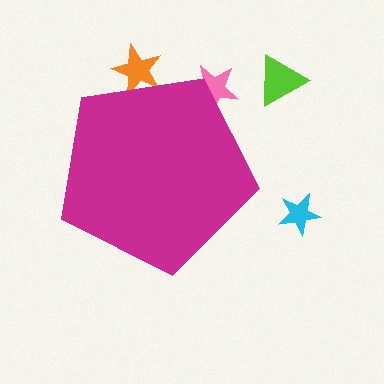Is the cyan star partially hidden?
No, the cyan star is fully visible.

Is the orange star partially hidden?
Yes, the orange star is partially hidden behind the magenta pentagon.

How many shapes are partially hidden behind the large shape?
2 shapes are partially hidden.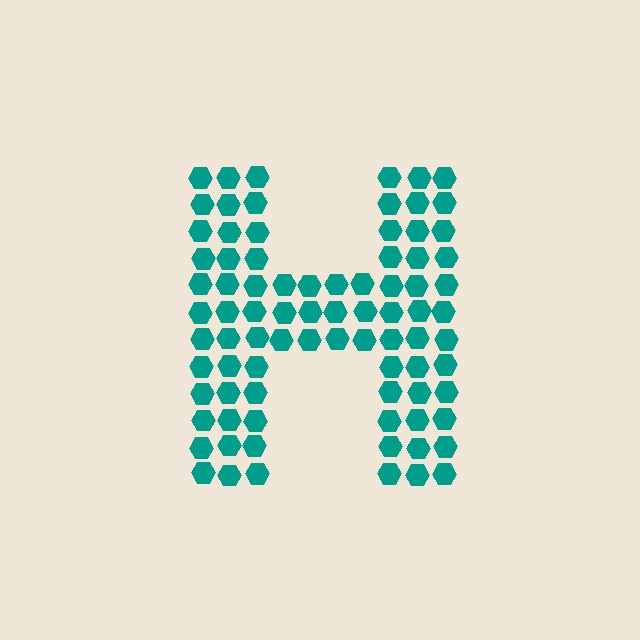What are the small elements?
The small elements are hexagons.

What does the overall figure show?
The overall figure shows the letter H.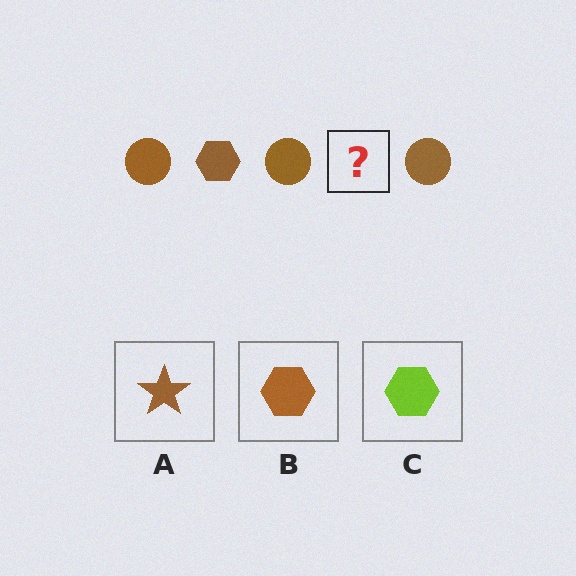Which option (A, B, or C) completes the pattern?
B.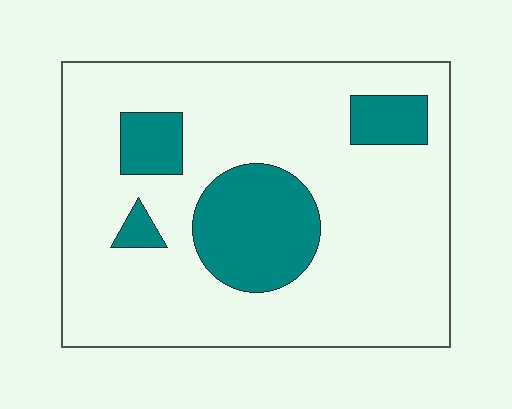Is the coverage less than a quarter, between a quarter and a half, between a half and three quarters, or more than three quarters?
Less than a quarter.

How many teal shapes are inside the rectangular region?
4.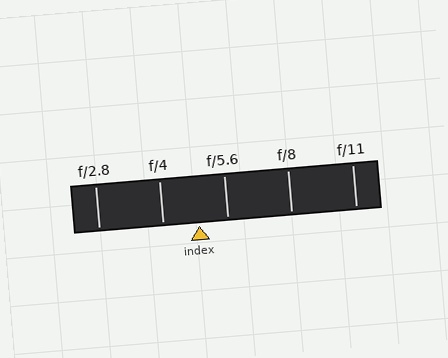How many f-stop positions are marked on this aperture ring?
There are 5 f-stop positions marked.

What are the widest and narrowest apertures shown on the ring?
The widest aperture shown is f/2.8 and the narrowest is f/11.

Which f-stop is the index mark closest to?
The index mark is closest to f/5.6.